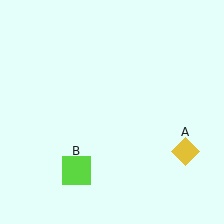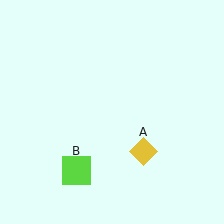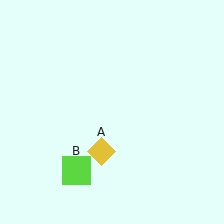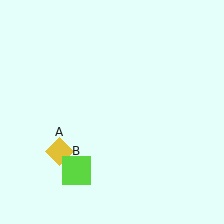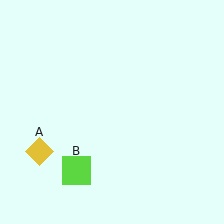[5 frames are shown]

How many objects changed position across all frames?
1 object changed position: yellow diamond (object A).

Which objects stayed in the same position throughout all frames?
Lime square (object B) remained stationary.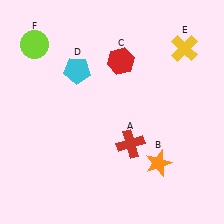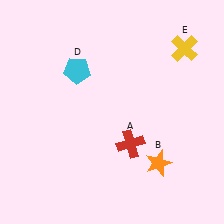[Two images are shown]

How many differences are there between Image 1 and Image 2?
There are 2 differences between the two images.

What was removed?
The red hexagon (C), the lime circle (F) were removed in Image 2.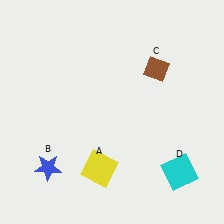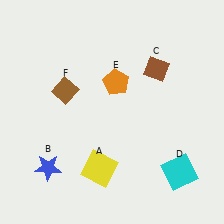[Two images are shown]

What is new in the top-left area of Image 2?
A brown diamond (F) was added in the top-left area of Image 2.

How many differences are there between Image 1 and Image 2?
There are 2 differences between the two images.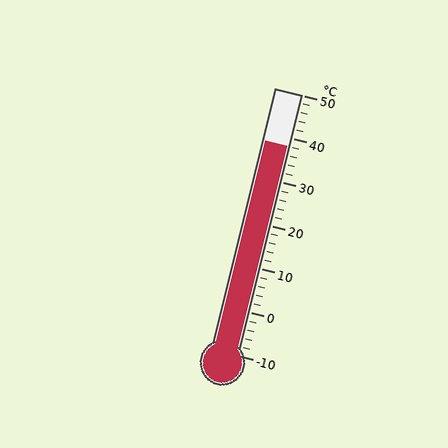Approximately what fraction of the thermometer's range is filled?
The thermometer is filled to approximately 80% of its range.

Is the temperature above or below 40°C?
The temperature is below 40°C.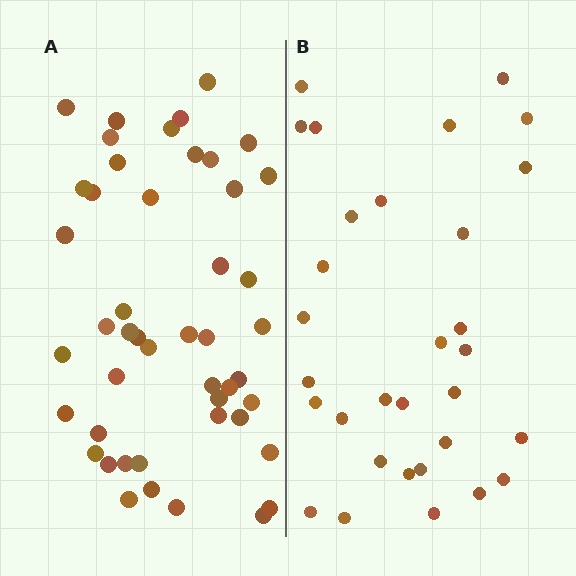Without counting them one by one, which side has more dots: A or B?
Region A (the left region) has more dots.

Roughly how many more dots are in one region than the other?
Region A has approximately 15 more dots than region B.